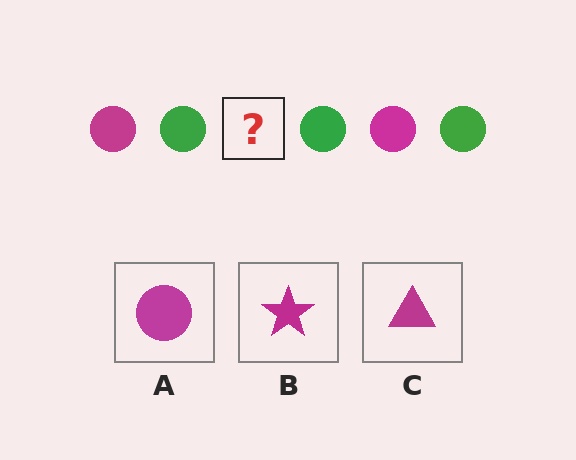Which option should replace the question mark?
Option A.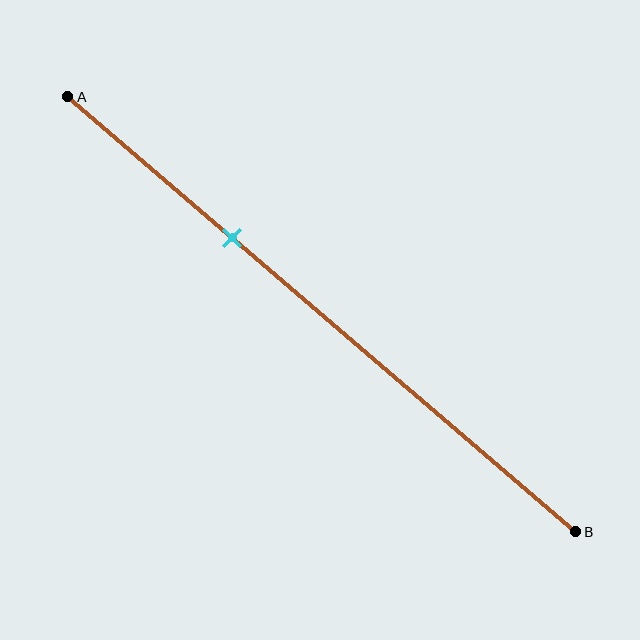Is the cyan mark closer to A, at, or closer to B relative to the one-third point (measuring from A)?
The cyan mark is approximately at the one-third point of segment AB.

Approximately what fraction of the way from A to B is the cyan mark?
The cyan mark is approximately 30% of the way from A to B.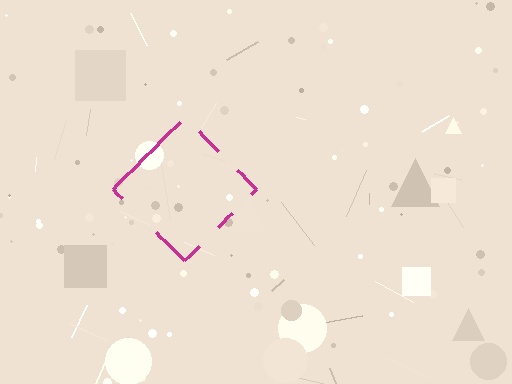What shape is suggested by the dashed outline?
The dashed outline suggests a diamond.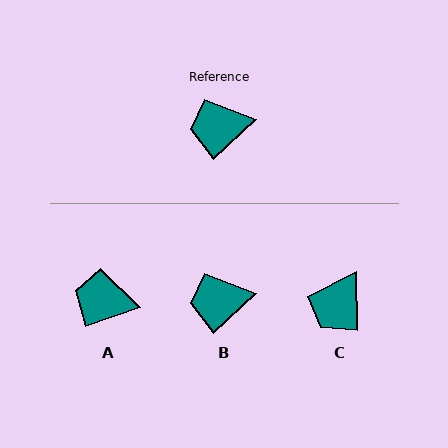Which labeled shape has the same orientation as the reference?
B.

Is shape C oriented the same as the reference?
No, it is off by about 48 degrees.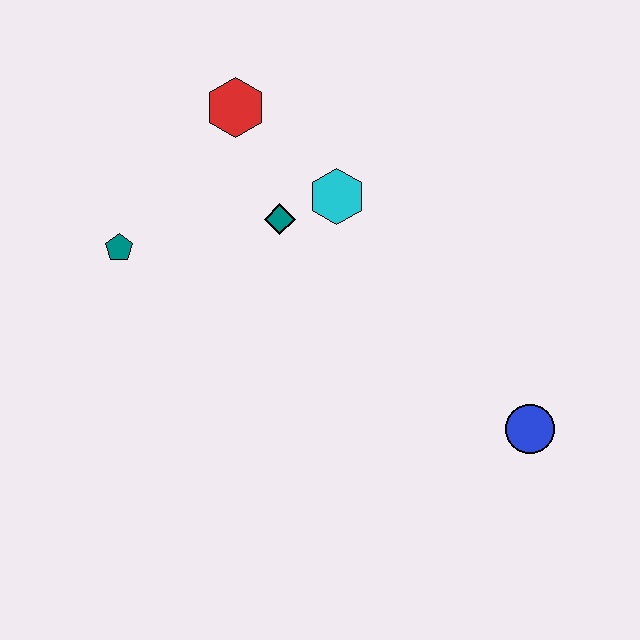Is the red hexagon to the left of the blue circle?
Yes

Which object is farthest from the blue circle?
The teal pentagon is farthest from the blue circle.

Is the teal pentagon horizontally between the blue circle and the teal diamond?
No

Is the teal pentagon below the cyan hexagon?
Yes